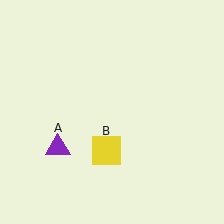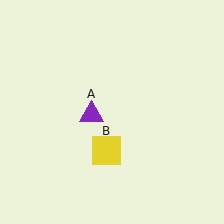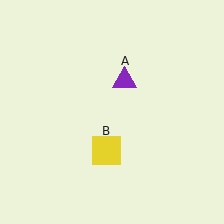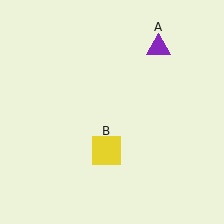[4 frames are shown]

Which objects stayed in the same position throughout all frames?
Yellow square (object B) remained stationary.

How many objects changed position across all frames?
1 object changed position: purple triangle (object A).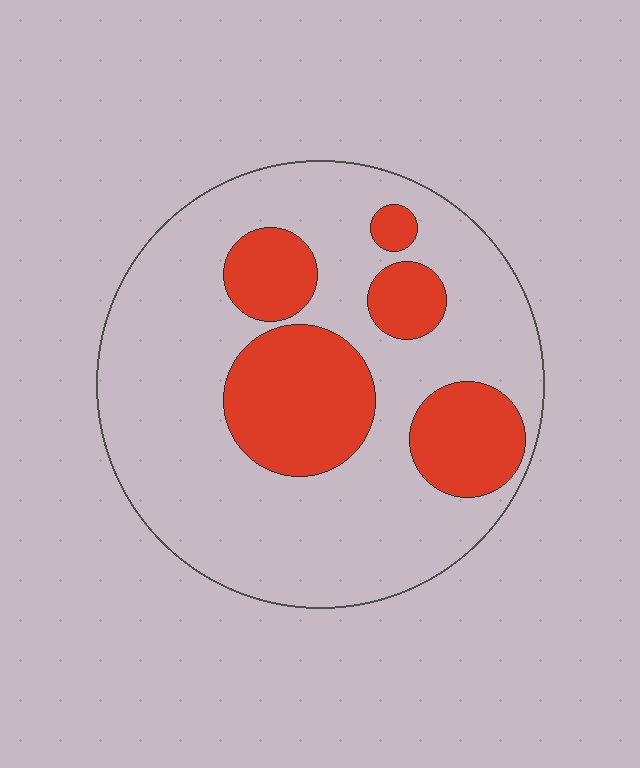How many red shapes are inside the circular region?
5.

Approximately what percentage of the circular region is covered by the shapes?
Approximately 25%.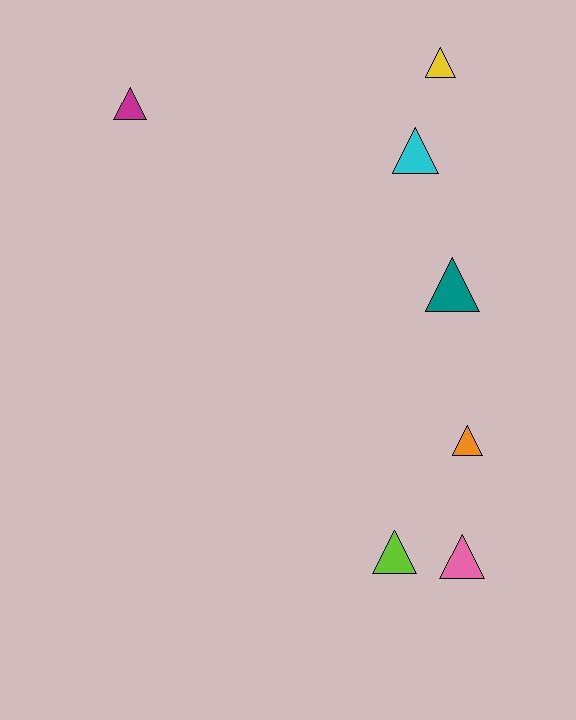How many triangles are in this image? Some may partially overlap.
There are 7 triangles.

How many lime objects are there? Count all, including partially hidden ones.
There is 1 lime object.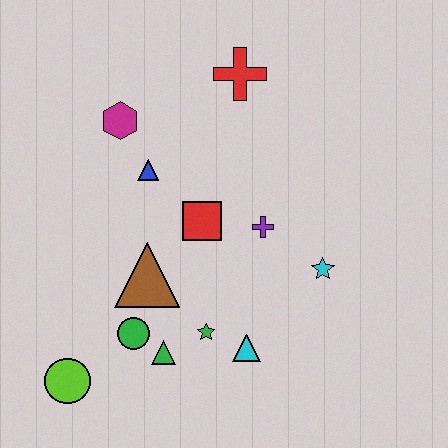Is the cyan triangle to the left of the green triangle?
No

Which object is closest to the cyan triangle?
The green star is closest to the cyan triangle.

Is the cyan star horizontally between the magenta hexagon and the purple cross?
No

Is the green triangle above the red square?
No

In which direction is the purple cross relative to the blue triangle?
The purple cross is to the right of the blue triangle.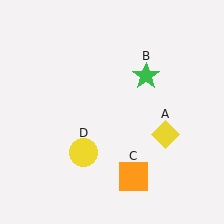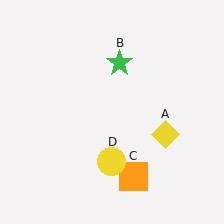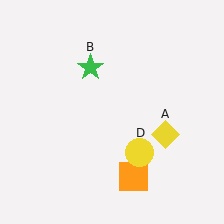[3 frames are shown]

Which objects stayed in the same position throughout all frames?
Yellow diamond (object A) and orange square (object C) remained stationary.